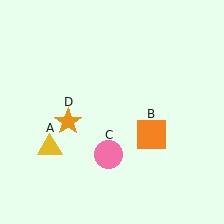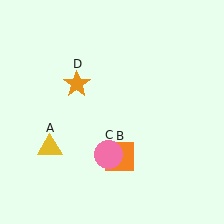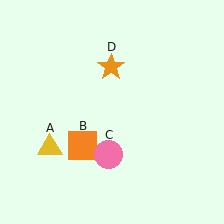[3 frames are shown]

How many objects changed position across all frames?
2 objects changed position: orange square (object B), orange star (object D).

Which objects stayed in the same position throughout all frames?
Yellow triangle (object A) and pink circle (object C) remained stationary.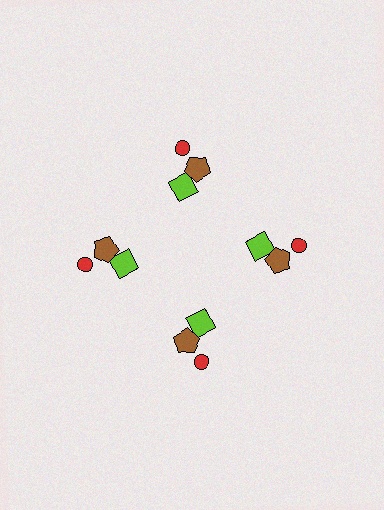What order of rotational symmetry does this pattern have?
This pattern has 4-fold rotational symmetry.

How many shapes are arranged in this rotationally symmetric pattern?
There are 12 shapes, arranged in 4 groups of 3.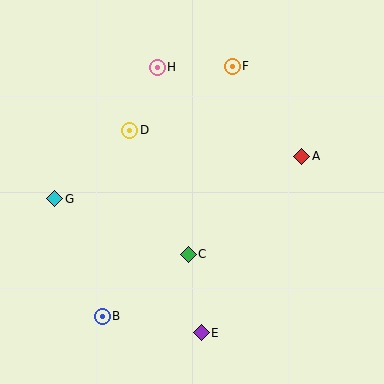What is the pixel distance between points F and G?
The distance between F and G is 222 pixels.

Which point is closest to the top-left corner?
Point H is closest to the top-left corner.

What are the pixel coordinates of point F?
Point F is at (232, 66).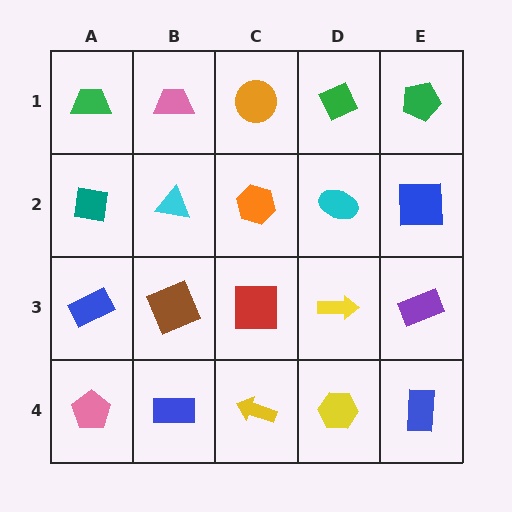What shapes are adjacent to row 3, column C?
An orange hexagon (row 2, column C), a yellow arrow (row 4, column C), a brown square (row 3, column B), a yellow arrow (row 3, column D).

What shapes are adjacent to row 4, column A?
A blue rectangle (row 3, column A), a blue rectangle (row 4, column B).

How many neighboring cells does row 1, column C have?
3.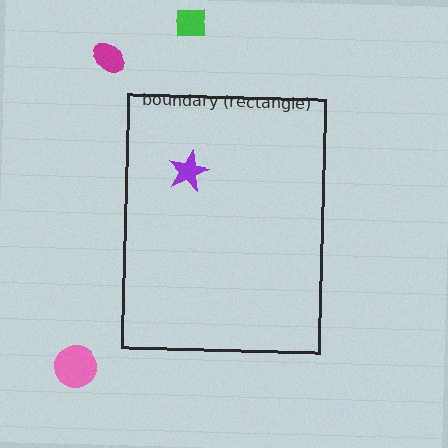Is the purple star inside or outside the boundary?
Inside.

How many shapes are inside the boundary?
1 inside, 3 outside.